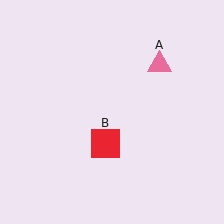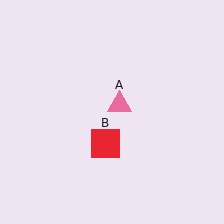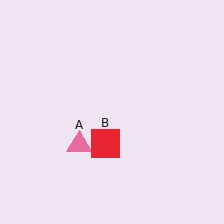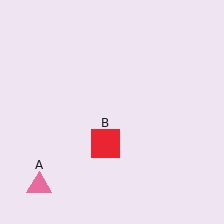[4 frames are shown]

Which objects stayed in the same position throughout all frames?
Red square (object B) remained stationary.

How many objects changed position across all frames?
1 object changed position: pink triangle (object A).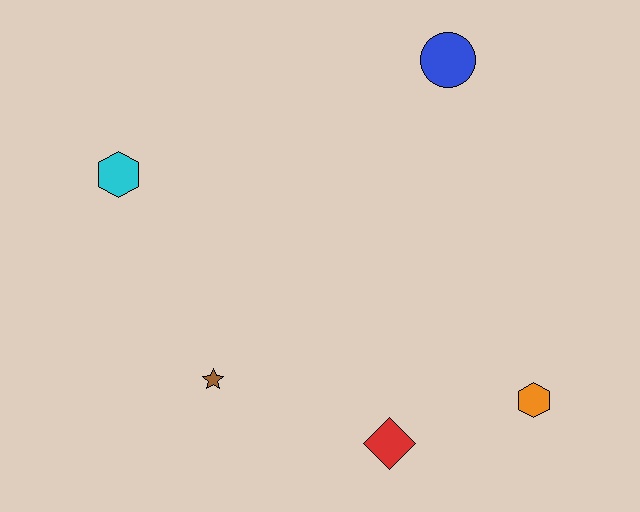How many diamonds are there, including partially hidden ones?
There is 1 diamond.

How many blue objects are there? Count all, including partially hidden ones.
There is 1 blue object.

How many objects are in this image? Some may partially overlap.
There are 5 objects.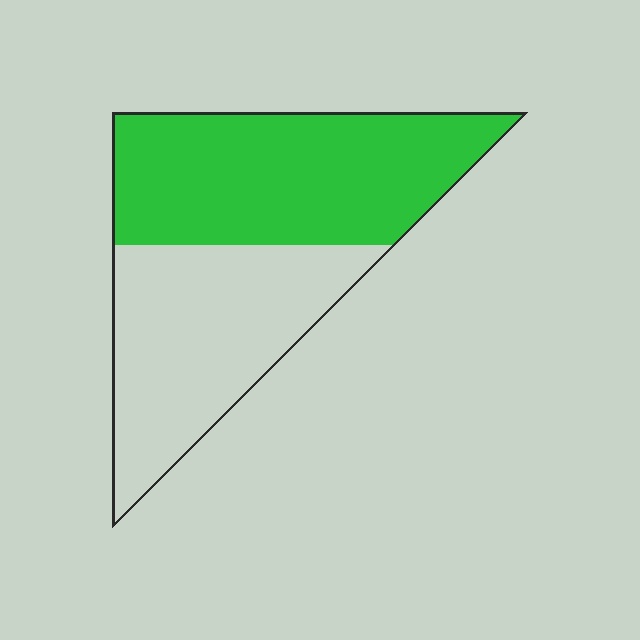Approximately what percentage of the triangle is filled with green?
Approximately 55%.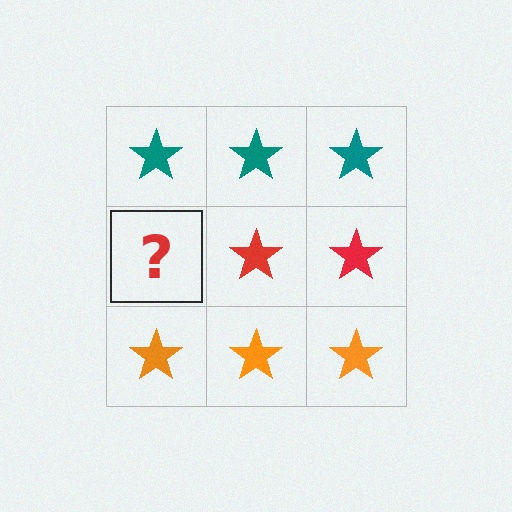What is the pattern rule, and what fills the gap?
The rule is that each row has a consistent color. The gap should be filled with a red star.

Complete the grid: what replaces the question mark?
The question mark should be replaced with a red star.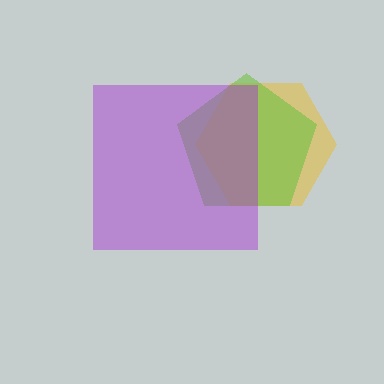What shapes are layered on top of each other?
The layered shapes are: a yellow hexagon, a lime pentagon, a purple square.